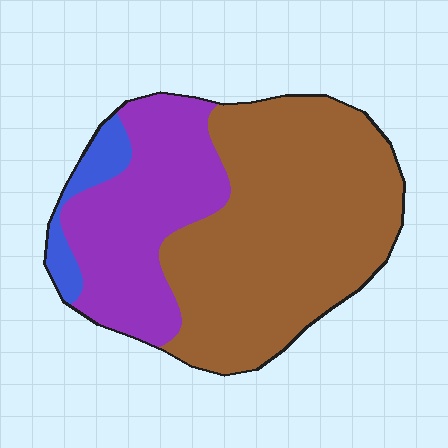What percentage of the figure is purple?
Purple takes up about one third (1/3) of the figure.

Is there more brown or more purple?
Brown.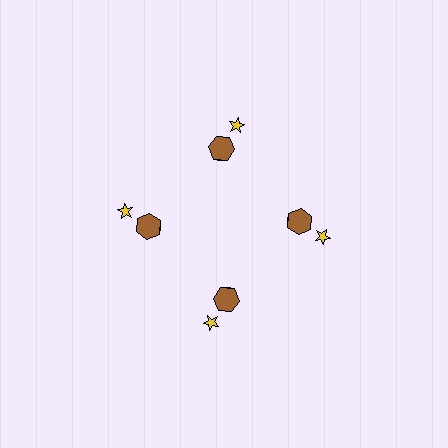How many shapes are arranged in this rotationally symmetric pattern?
There are 12 shapes, arranged in 4 groups of 3.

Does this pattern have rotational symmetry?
Yes, this pattern has 4-fold rotational symmetry. It looks the same after rotating 90 degrees around the center.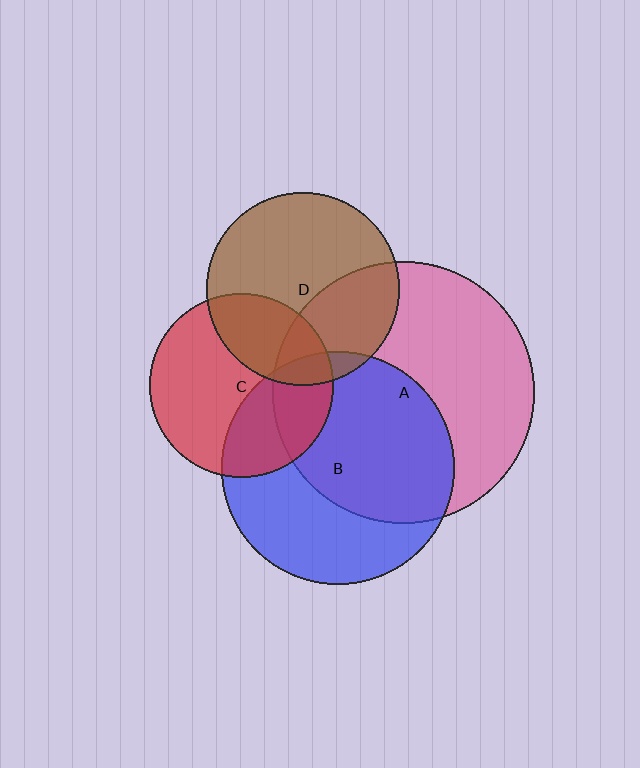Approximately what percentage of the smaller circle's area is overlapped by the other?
Approximately 35%.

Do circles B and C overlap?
Yes.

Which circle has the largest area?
Circle A (pink).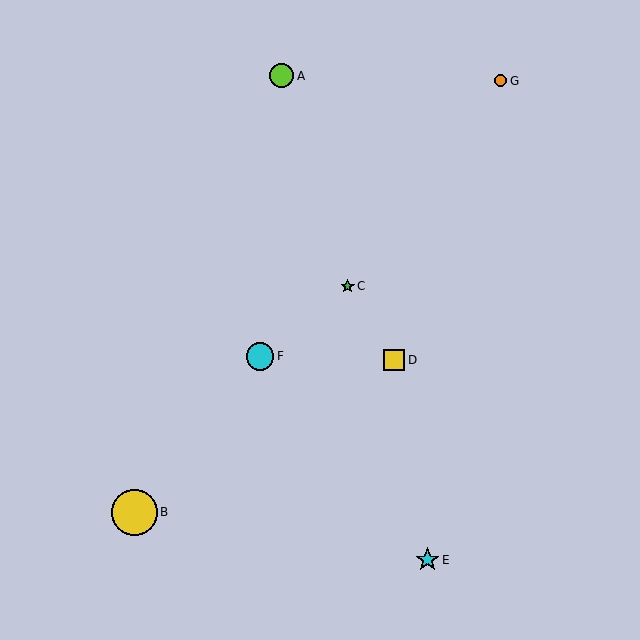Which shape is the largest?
The yellow circle (labeled B) is the largest.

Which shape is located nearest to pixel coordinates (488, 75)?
The orange circle (labeled G) at (500, 81) is nearest to that location.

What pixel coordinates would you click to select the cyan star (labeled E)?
Click at (427, 560) to select the cyan star E.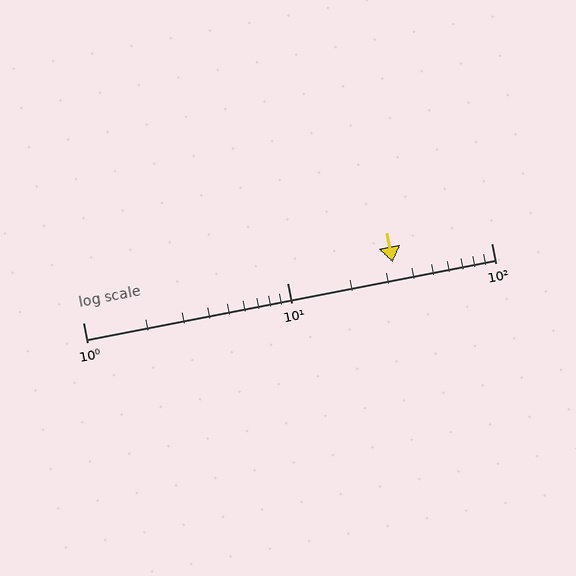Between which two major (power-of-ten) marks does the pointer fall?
The pointer is between 10 and 100.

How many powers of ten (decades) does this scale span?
The scale spans 2 decades, from 1 to 100.